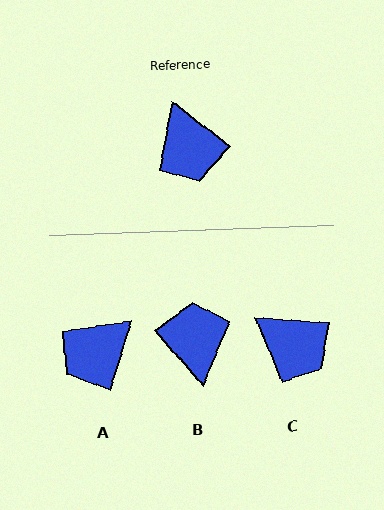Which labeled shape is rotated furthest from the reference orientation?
B, about 168 degrees away.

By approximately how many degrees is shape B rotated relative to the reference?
Approximately 168 degrees counter-clockwise.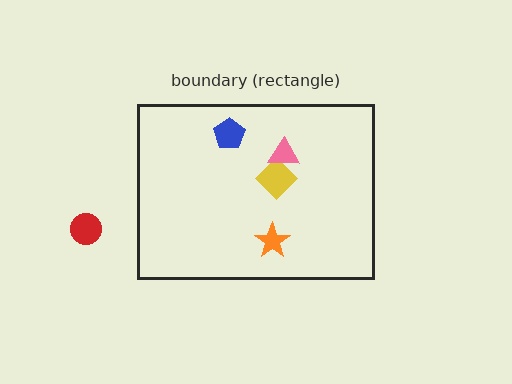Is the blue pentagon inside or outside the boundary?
Inside.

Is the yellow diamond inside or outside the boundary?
Inside.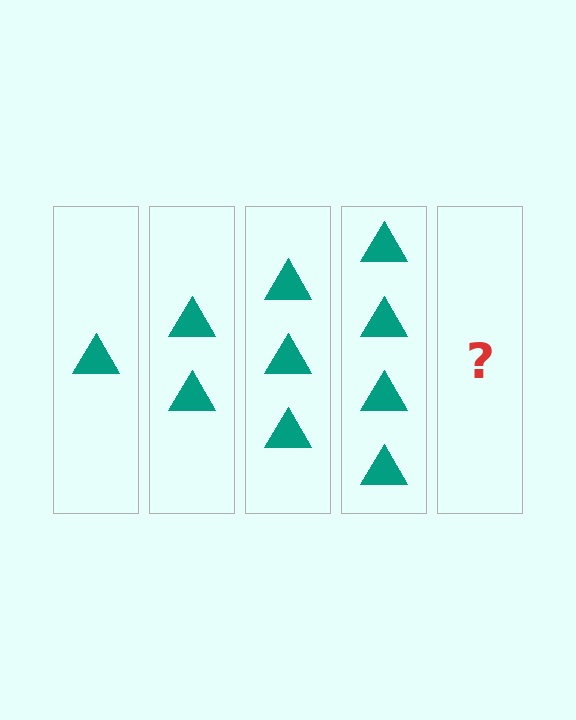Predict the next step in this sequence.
The next step is 5 triangles.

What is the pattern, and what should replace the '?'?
The pattern is that each step adds one more triangle. The '?' should be 5 triangles.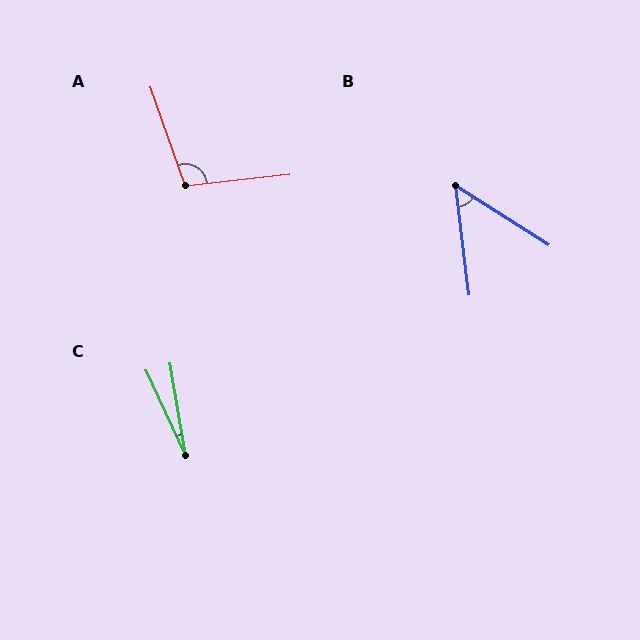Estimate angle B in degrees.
Approximately 50 degrees.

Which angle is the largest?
A, at approximately 103 degrees.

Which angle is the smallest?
C, at approximately 16 degrees.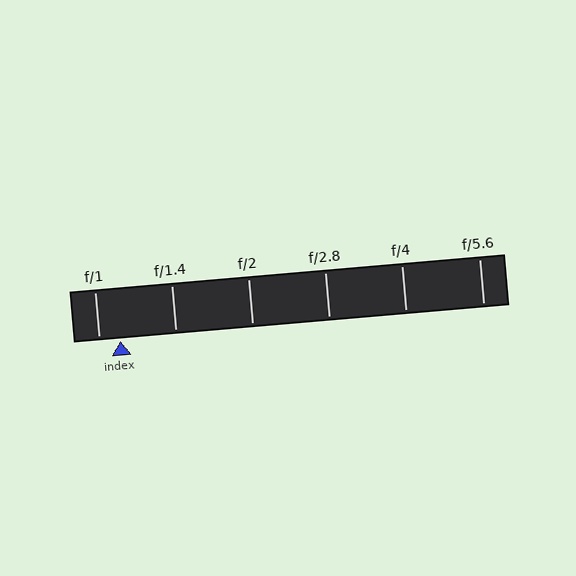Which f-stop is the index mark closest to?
The index mark is closest to f/1.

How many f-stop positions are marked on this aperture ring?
There are 6 f-stop positions marked.